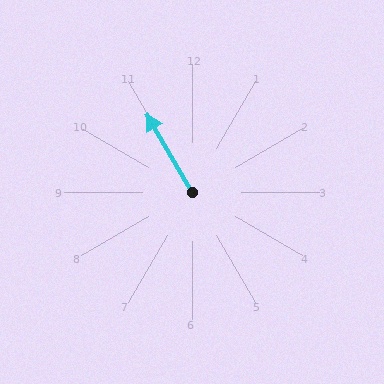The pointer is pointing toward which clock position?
Roughly 11 o'clock.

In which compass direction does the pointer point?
Northwest.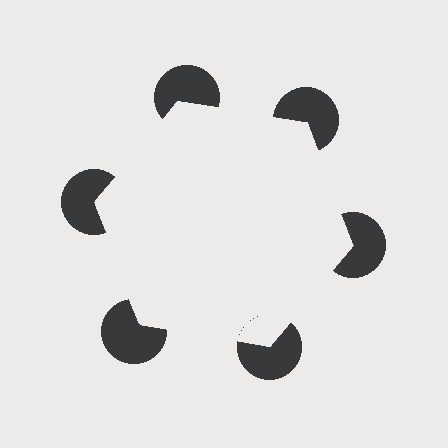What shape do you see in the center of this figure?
An illusory hexagon — its edges are inferred from the aligned wedge cuts in the pac-man discs, not physically drawn.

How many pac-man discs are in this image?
There are 6 — one at each vertex of the illusory hexagon.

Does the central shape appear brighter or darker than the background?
It typically appears slightly brighter than the background, even though no actual brightness change is drawn.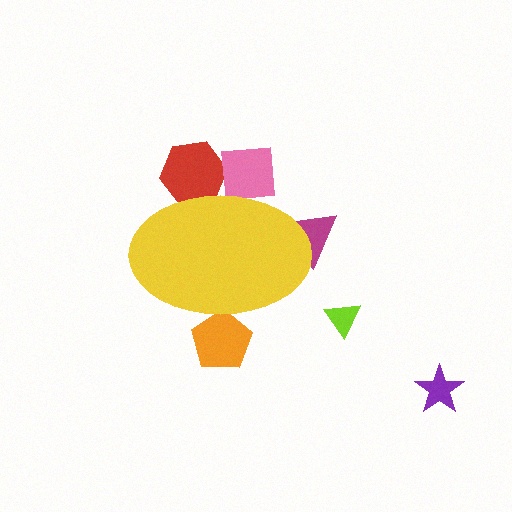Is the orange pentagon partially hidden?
Yes, the orange pentagon is partially hidden behind the yellow ellipse.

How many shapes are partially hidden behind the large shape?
4 shapes are partially hidden.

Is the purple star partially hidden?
No, the purple star is fully visible.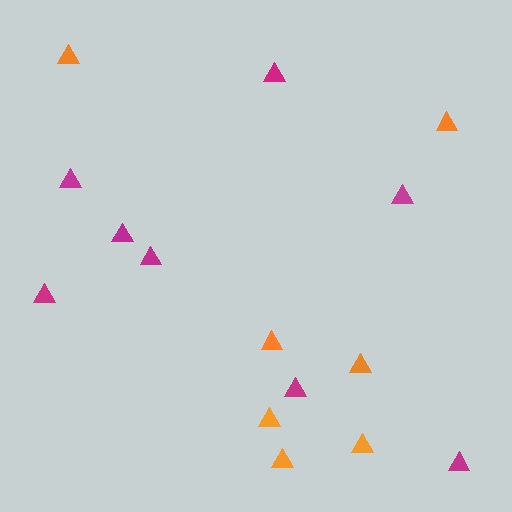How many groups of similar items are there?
There are 2 groups: one group of orange triangles (7) and one group of magenta triangles (8).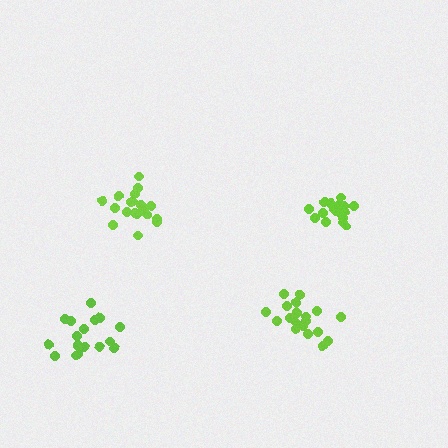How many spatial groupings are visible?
There are 4 spatial groupings.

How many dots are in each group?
Group 1: 18 dots, Group 2: 19 dots, Group 3: 18 dots, Group 4: 19 dots (74 total).